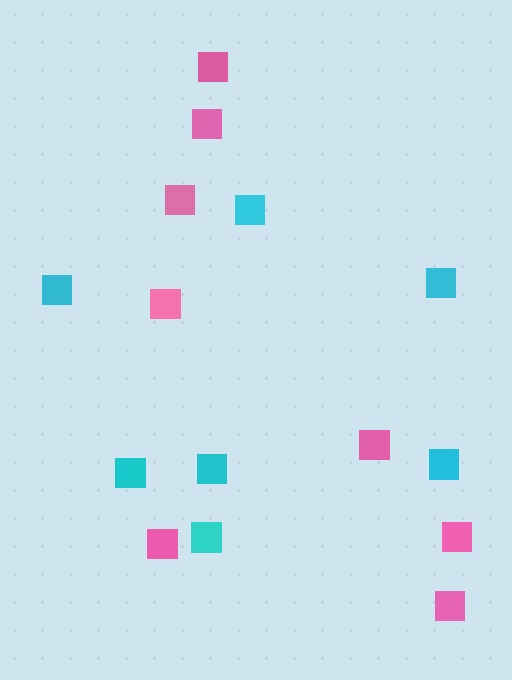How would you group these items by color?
There are 2 groups: one group of cyan squares (7) and one group of pink squares (8).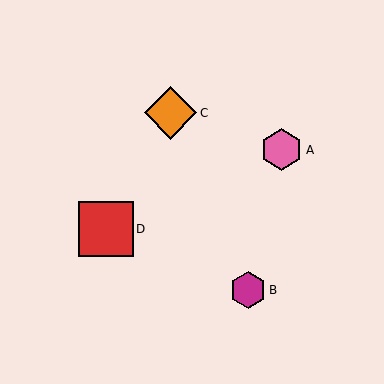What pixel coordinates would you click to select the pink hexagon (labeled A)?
Click at (282, 150) to select the pink hexagon A.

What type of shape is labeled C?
Shape C is an orange diamond.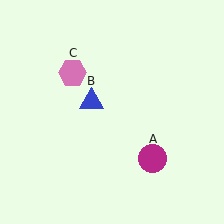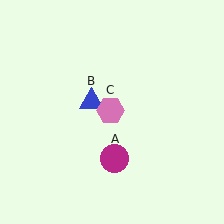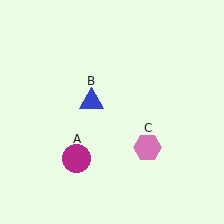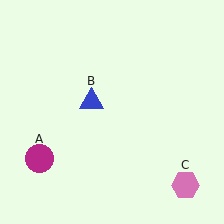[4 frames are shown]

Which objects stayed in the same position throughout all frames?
Blue triangle (object B) remained stationary.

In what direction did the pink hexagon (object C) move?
The pink hexagon (object C) moved down and to the right.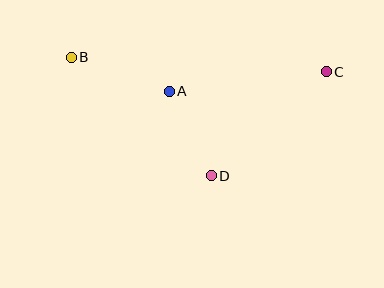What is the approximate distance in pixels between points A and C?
The distance between A and C is approximately 158 pixels.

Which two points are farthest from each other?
Points B and C are farthest from each other.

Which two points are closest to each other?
Points A and D are closest to each other.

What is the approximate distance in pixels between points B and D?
The distance between B and D is approximately 183 pixels.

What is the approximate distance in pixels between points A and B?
The distance between A and B is approximately 104 pixels.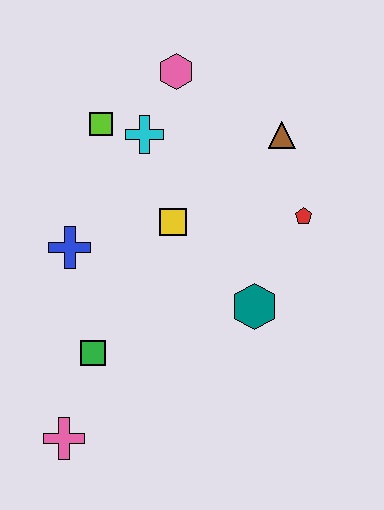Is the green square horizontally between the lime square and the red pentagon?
No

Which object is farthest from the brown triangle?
The pink cross is farthest from the brown triangle.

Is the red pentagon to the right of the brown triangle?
Yes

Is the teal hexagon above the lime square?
No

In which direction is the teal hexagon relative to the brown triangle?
The teal hexagon is below the brown triangle.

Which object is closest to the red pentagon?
The brown triangle is closest to the red pentagon.